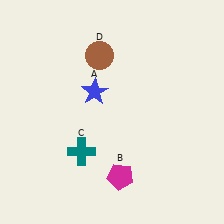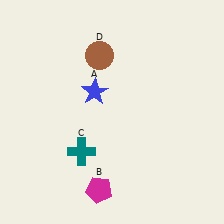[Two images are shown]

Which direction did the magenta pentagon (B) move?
The magenta pentagon (B) moved left.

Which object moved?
The magenta pentagon (B) moved left.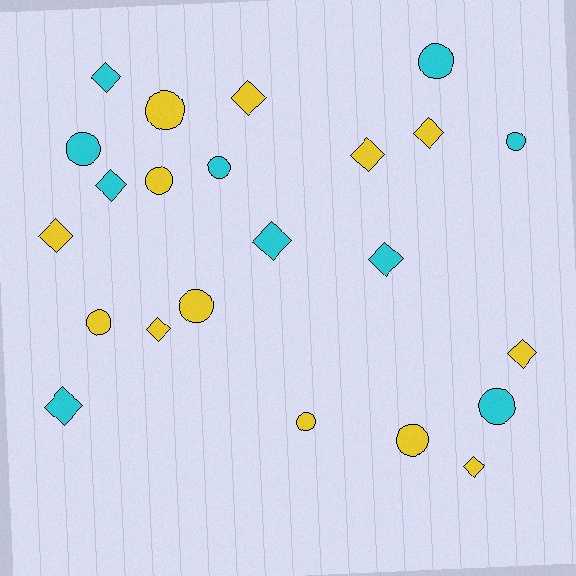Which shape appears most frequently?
Diamond, with 12 objects.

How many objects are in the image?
There are 23 objects.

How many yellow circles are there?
There are 6 yellow circles.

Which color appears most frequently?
Yellow, with 13 objects.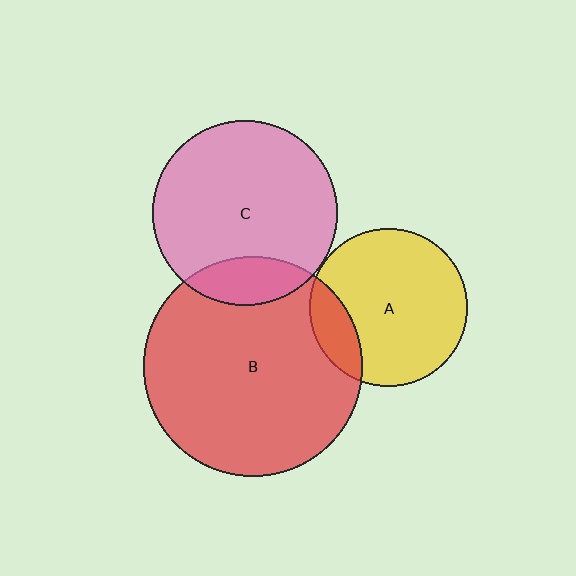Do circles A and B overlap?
Yes.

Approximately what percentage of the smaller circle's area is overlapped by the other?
Approximately 15%.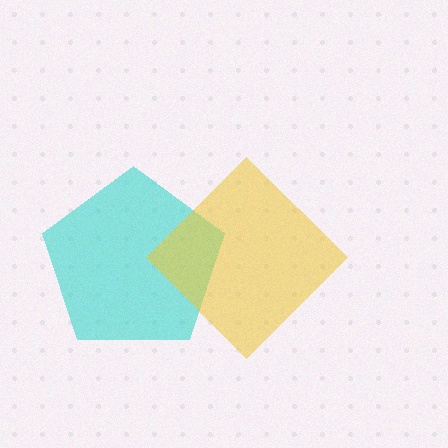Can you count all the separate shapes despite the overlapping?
Yes, there are 2 separate shapes.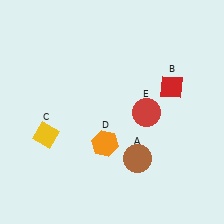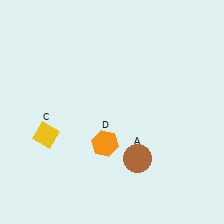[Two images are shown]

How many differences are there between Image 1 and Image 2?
There are 2 differences between the two images.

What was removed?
The red circle (E), the red diamond (B) were removed in Image 2.